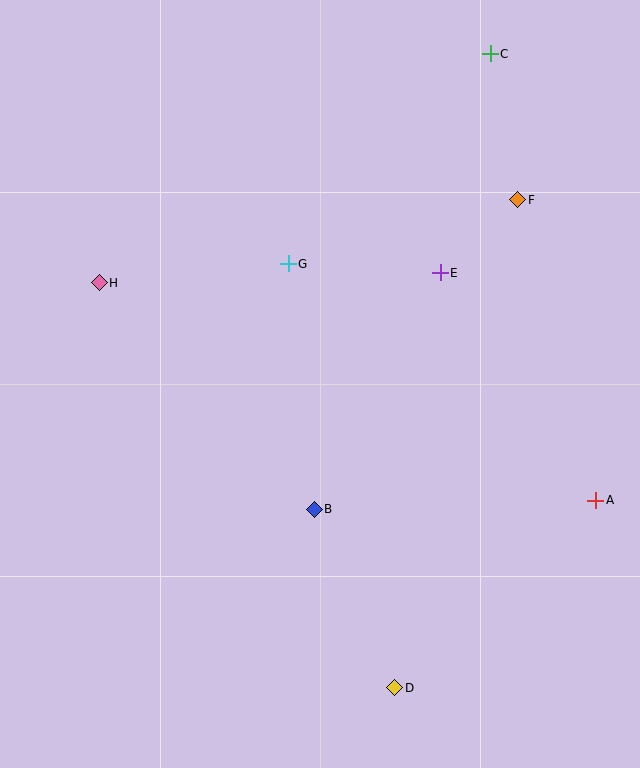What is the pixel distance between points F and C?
The distance between F and C is 148 pixels.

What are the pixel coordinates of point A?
Point A is at (596, 500).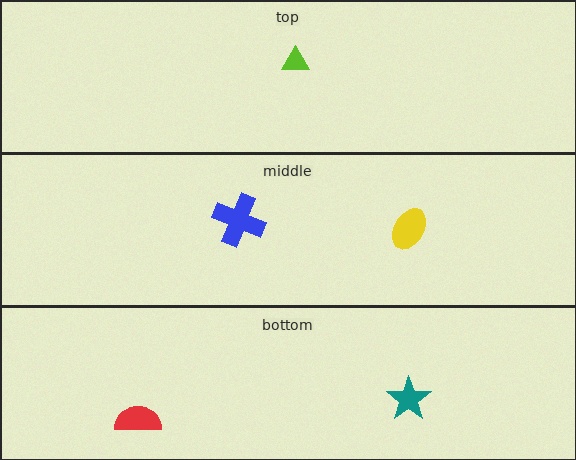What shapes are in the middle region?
The yellow ellipse, the blue cross.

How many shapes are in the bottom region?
2.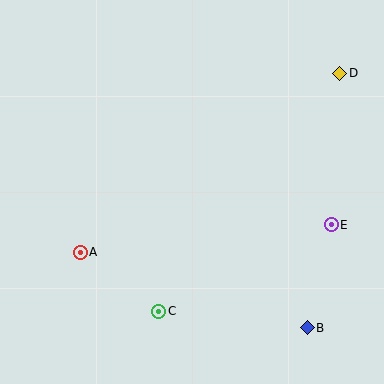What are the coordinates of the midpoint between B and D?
The midpoint between B and D is at (323, 200).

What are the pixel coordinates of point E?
Point E is at (331, 225).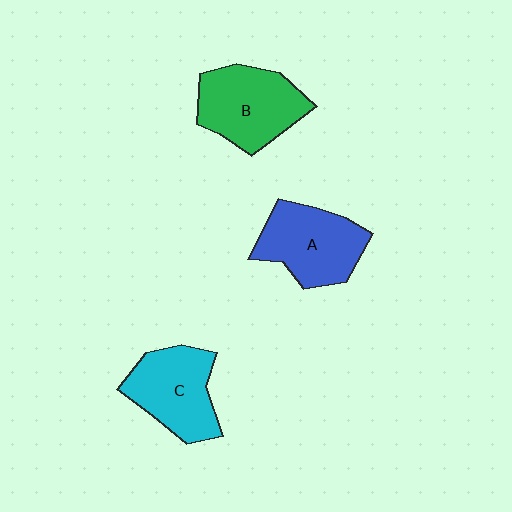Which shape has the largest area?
Shape B (green).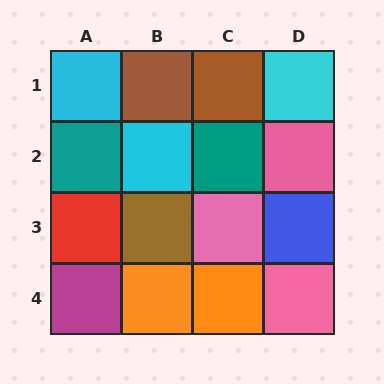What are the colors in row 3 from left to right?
Red, brown, pink, blue.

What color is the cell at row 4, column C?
Orange.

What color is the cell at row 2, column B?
Cyan.